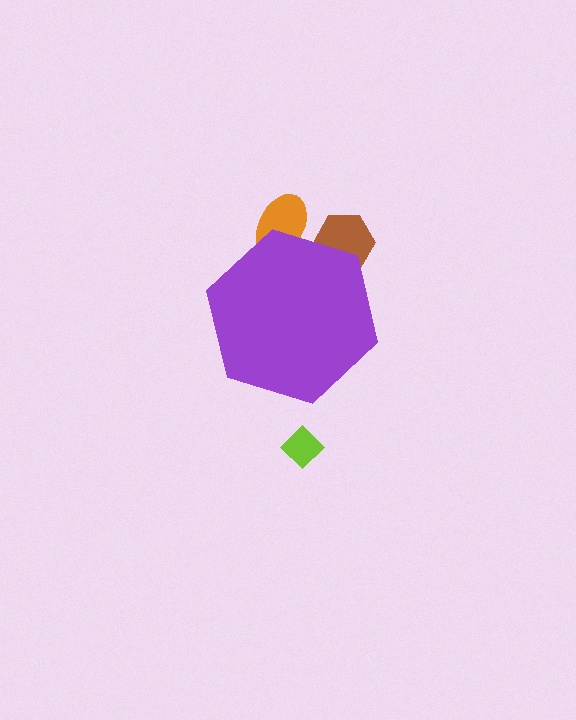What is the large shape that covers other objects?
A purple hexagon.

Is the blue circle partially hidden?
Yes, the blue circle is partially hidden behind the purple hexagon.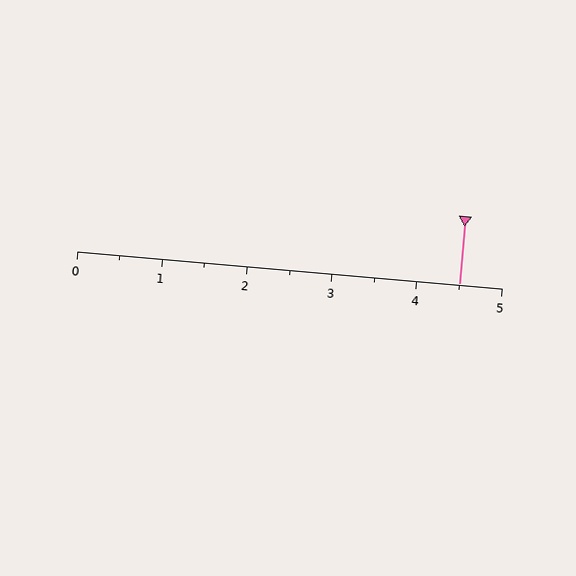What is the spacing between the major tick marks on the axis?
The major ticks are spaced 1 apart.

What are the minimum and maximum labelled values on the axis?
The axis runs from 0 to 5.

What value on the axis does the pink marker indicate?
The marker indicates approximately 4.5.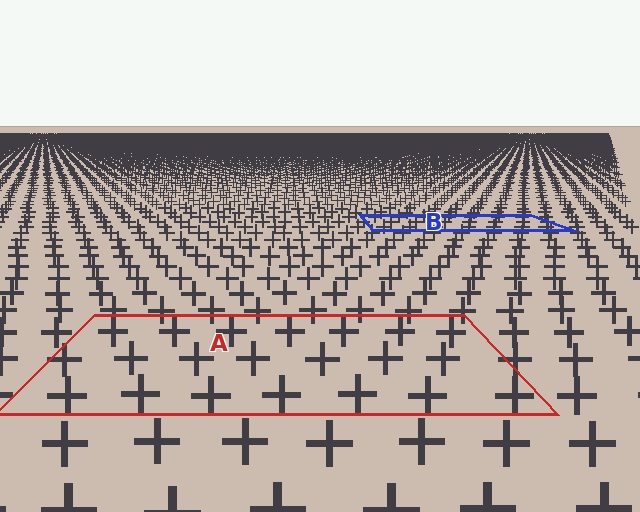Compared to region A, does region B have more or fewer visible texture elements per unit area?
Region B has more texture elements per unit area — they are packed more densely because it is farther away.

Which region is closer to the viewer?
Region A is closer. The texture elements there are larger and more spread out.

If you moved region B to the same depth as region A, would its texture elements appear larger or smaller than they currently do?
They would appear larger. At a closer depth, the same texture elements are projected at a bigger on-screen size.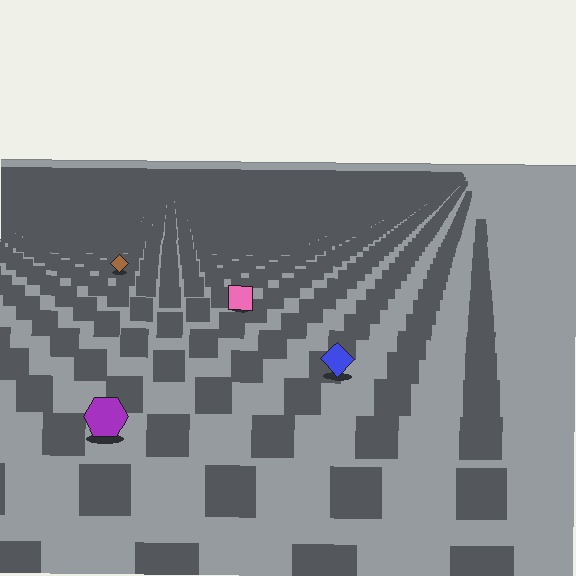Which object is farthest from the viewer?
The brown diamond is farthest from the viewer. It appears smaller and the ground texture around it is denser.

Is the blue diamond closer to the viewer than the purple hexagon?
No. The purple hexagon is closer — you can tell from the texture gradient: the ground texture is coarser near it.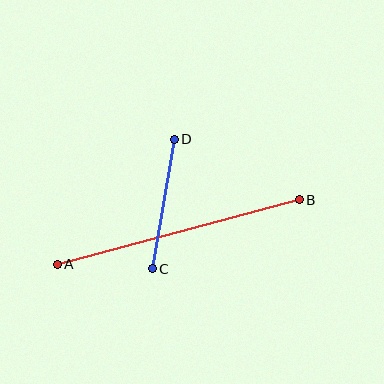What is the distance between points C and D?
The distance is approximately 132 pixels.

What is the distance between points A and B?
The distance is approximately 251 pixels.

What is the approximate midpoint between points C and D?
The midpoint is at approximately (163, 204) pixels.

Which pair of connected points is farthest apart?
Points A and B are farthest apart.